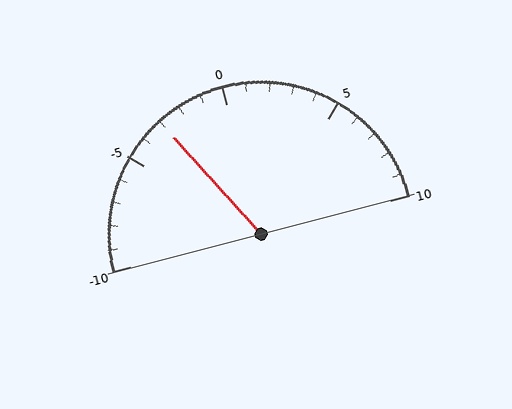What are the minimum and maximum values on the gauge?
The gauge ranges from -10 to 10.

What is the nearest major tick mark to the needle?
The nearest major tick mark is -5.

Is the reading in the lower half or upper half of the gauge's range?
The reading is in the lower half of the range (-10 to 10).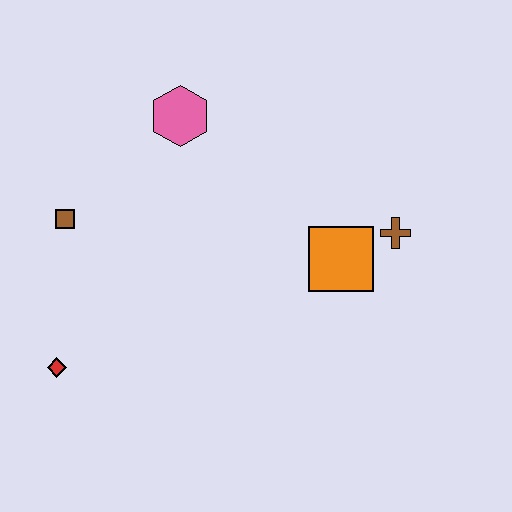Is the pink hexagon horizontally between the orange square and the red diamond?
Yes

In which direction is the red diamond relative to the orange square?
The red diamond is to the left of the orange square.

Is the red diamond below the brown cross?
Yes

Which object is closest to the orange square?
The brown cross is closest to the orange square.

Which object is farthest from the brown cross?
The red diamond is farthest from the brown cross.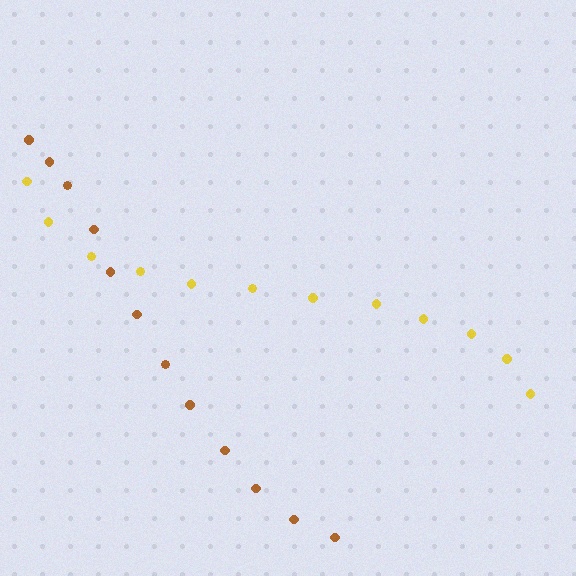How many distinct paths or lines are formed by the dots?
There are 2 distinct paths.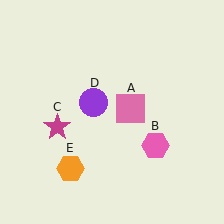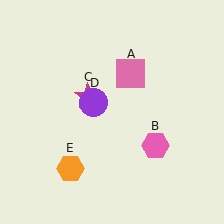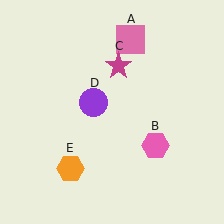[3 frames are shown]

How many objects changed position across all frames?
2 objects changed position: pink square (object A), magenta star (object C).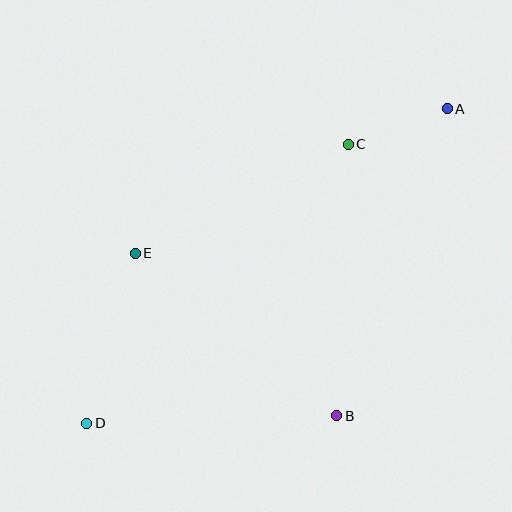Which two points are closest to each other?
Points A and C are closest to each other.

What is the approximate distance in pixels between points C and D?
The distance between C and D is approximately 382 pixels.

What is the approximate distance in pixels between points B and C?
The distance between B and C is approximately 271 pixels.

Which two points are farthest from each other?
Points A and D are farthest from each other.